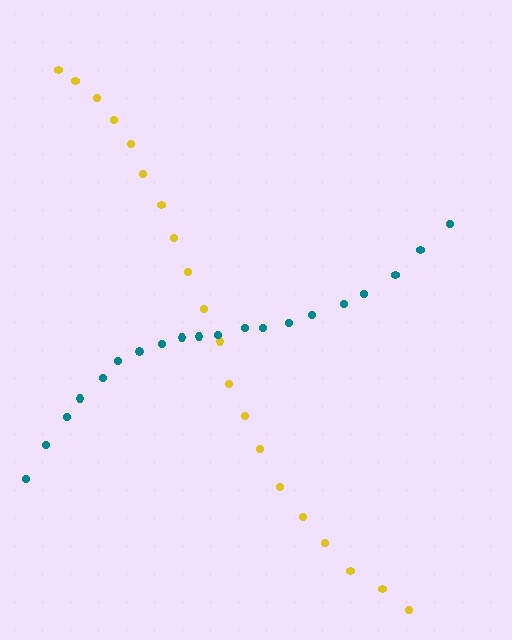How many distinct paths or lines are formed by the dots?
There are 2 distinct paths.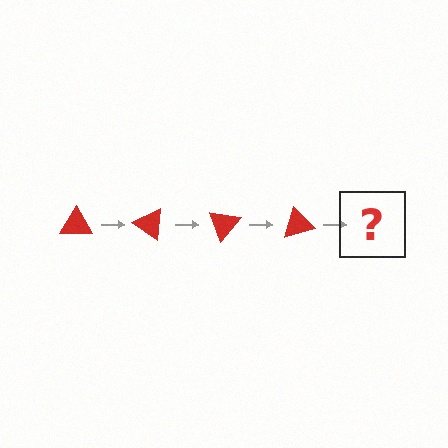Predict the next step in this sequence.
The next step is a red triangle rotated 140 degrees.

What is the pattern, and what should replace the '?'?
The pattern is that the triangle rotates 35 degrees each step. The '?' should be a red triangle rotated 140 degrees.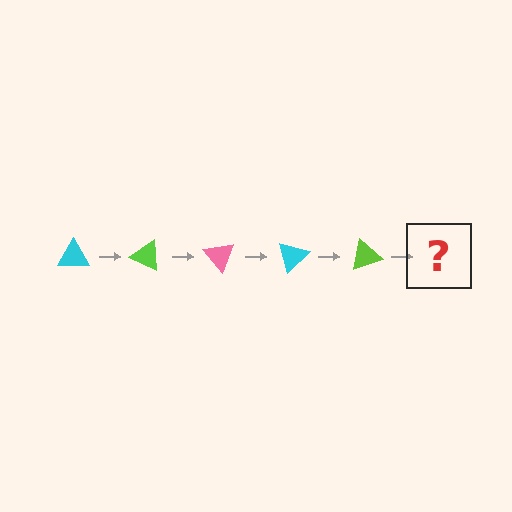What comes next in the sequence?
The next element should be a pink triangle, rotated 125 degrees from the start.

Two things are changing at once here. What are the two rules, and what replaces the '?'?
The two rules are that it rotates 25 degrees each step and the color cycles through cyan, lime, and pink. The '?' should be a pink triangle, rotated 125 degrees from the start.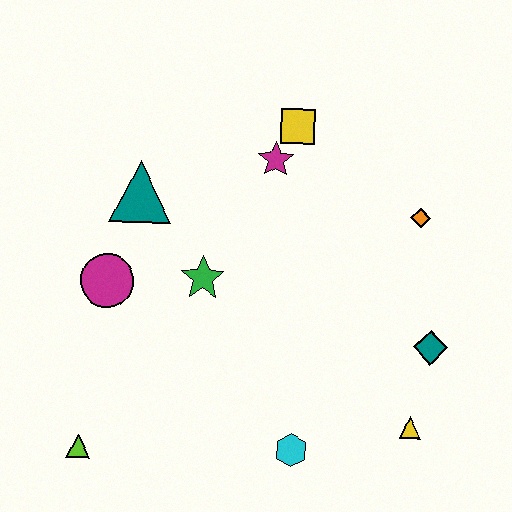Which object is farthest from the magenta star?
The lime triangle is farthest from the magenta star.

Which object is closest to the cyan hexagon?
The yellow triangle is closest to the cyan hexagon.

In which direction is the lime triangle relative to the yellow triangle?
The lime triangle is to the left of the yellow triangle.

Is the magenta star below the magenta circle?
No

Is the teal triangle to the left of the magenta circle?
No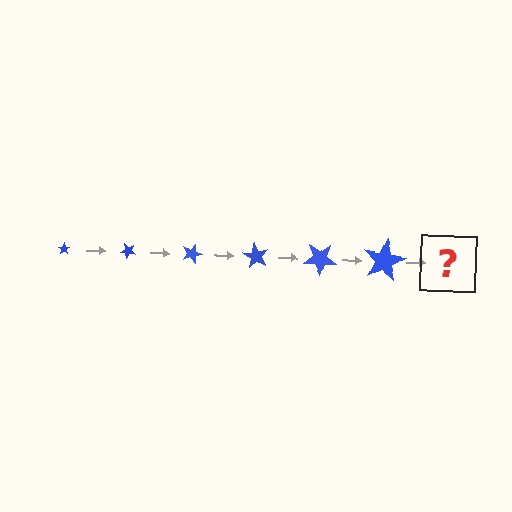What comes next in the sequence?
The next element should be a star, larger than the previous one and rotated 270 degrees from the start.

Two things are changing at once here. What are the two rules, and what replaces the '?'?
The two rules are that the star grows larger each step and it rotates 45 degrees each step. The '?' should be a star, larger than the previous one and rotated 270 degrees from the start.